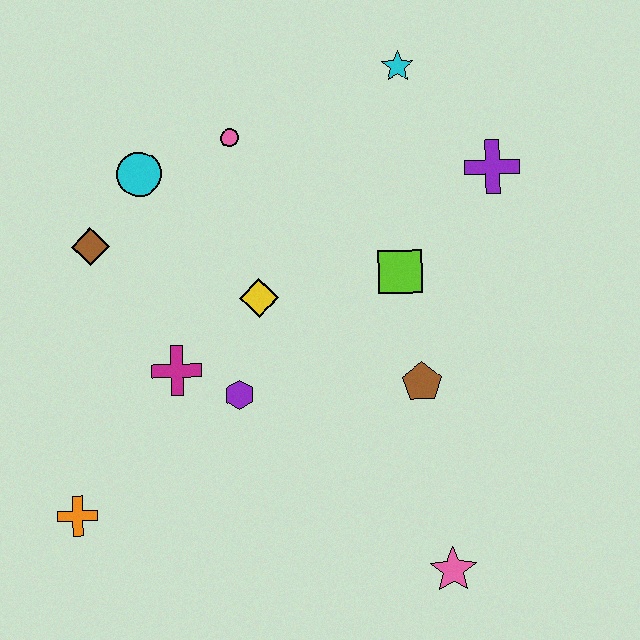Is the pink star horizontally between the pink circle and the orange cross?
No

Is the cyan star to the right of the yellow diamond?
Yes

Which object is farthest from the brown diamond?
The pink star is farthest from the brown diamond.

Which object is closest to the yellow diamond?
The purple hexagon is closest to the yellow diamond.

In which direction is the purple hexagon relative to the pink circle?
The purple hexagon is below the pink circle.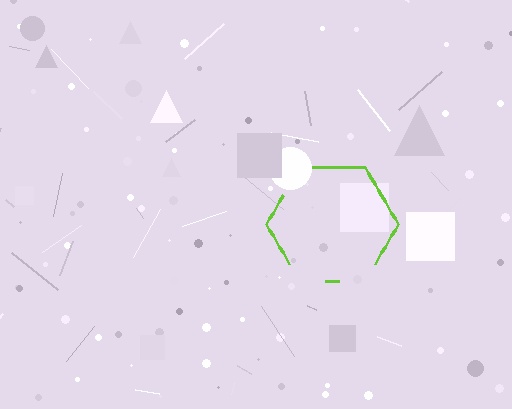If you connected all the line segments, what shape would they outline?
They would outline a hexagon.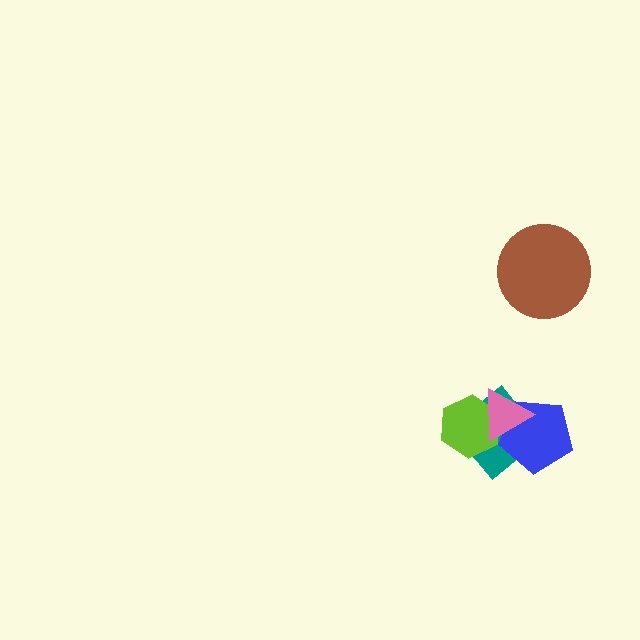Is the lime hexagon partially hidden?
Yes, it is partially covered by another shape.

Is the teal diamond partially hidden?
Yes, it is partially covered by another shape.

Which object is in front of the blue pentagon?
The pink triangle is in front of the blue pentagon.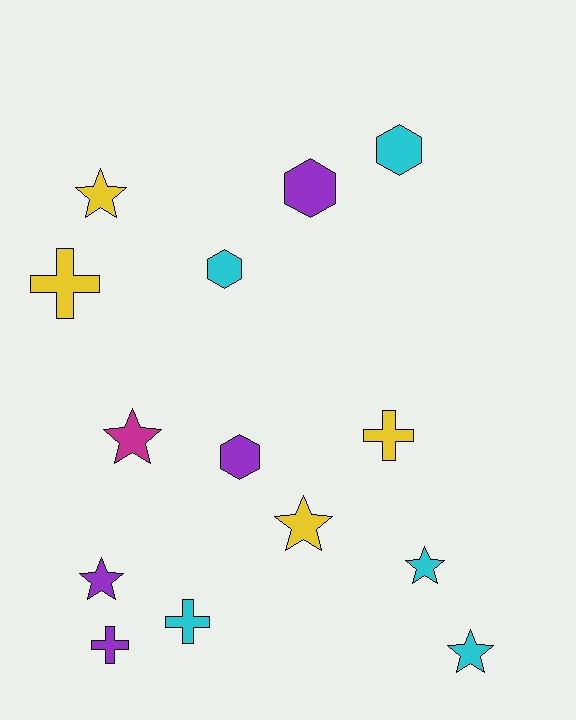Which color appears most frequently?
Cyan, with 5 objects.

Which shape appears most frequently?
Star, with 6 objects.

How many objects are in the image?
There are 14 objects.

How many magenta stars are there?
There is 1 magenta star.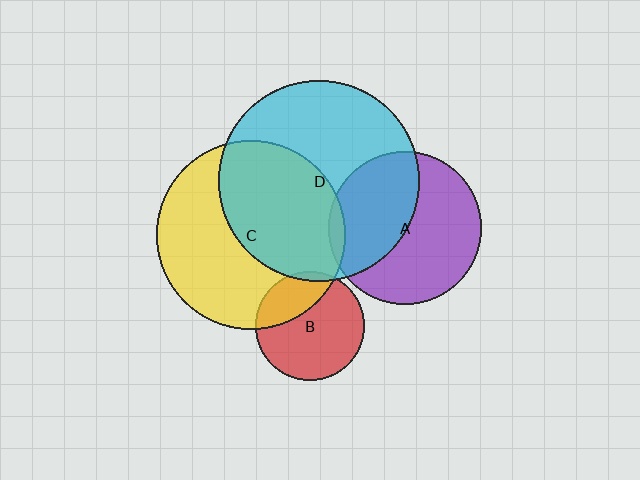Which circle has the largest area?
Circle D (cyan).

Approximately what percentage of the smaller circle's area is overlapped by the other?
Approximately 45%.